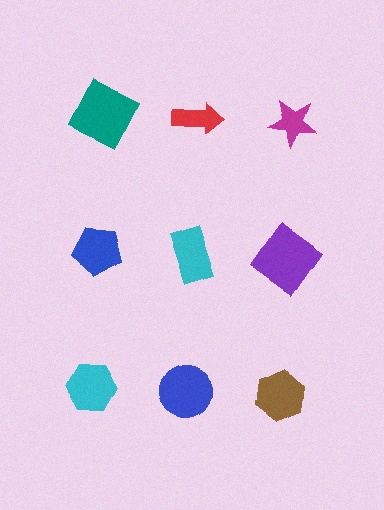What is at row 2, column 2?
A cyan rectangle.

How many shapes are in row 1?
3 shapes.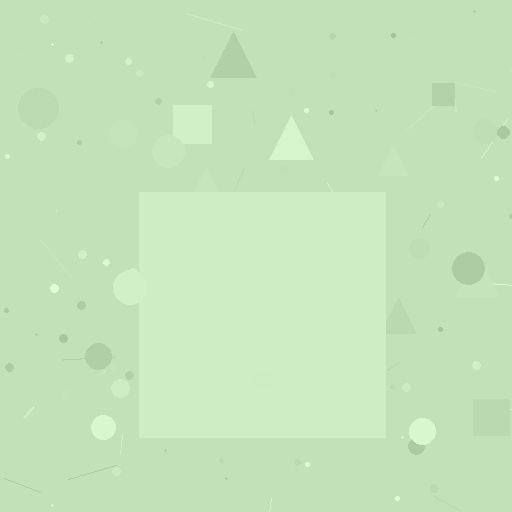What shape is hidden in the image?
A square is hidden in the image.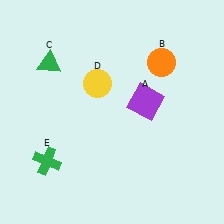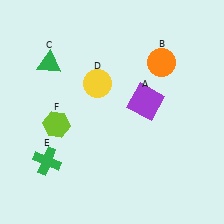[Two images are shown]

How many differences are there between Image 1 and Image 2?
There is 1 difference between the two images.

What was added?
A lime hexagon (F) was added in Image 2.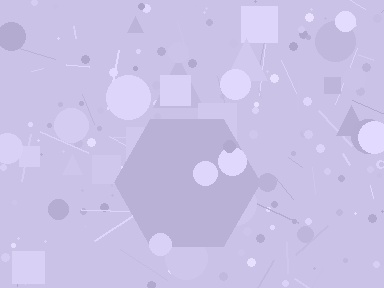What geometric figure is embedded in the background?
A hexagon is embedded in the background.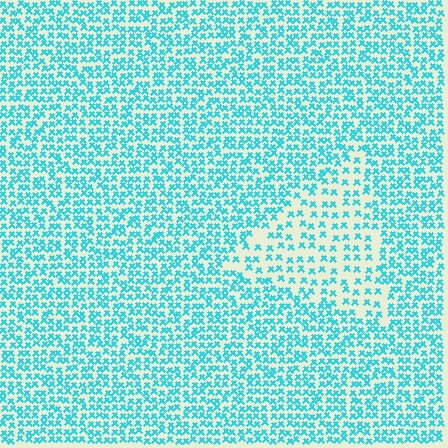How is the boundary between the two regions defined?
The boundary is defined by a change in element density (approximately 1.9x ratio). All elements are the same color, size, and shape.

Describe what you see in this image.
The image contains small cyan elements arranged at two different densities. A triangle-shaped region is visible where the elements are less densely packed than the surrounding area.